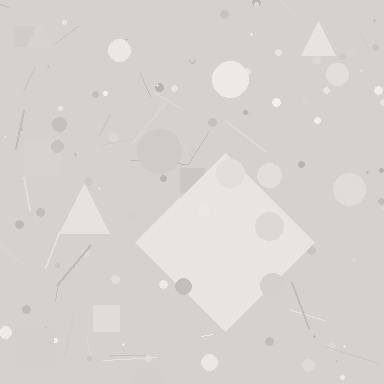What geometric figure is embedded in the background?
A diamond is embedded in the background.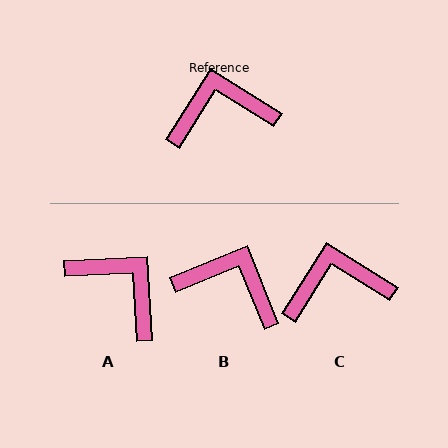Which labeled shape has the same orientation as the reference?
C.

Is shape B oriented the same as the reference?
No, it is off by about 36 degrees.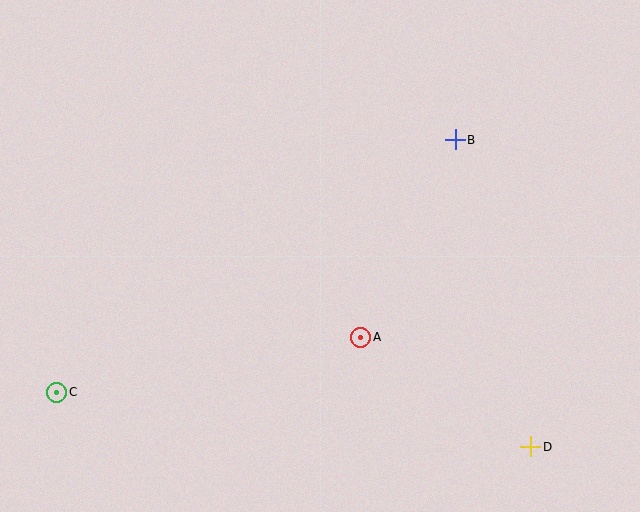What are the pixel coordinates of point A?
Point A is at (361, 337).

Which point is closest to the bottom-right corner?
Point D is closest to the bottom-right corner.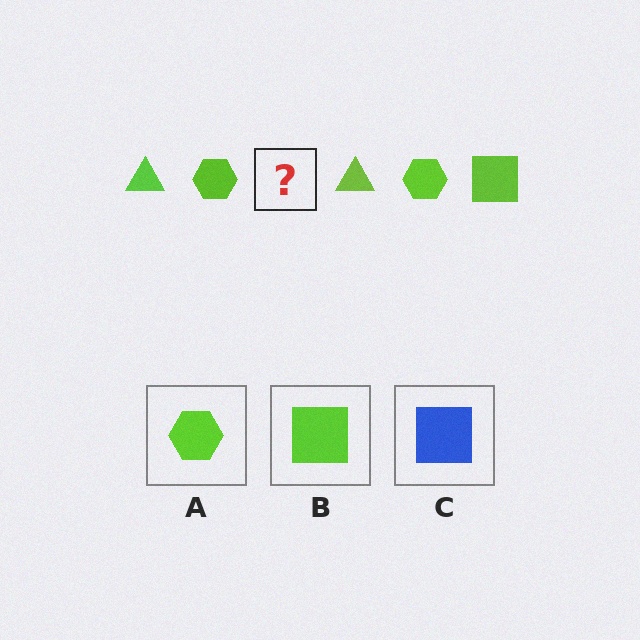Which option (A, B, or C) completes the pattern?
B.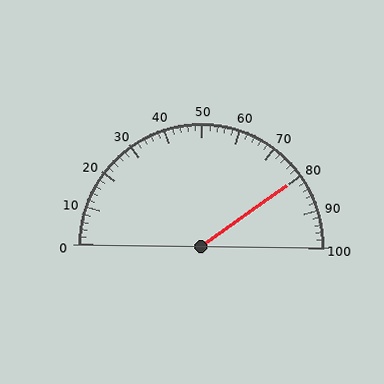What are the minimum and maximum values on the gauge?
The gauge ranges from 0 to 100.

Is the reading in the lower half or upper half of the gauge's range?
The reading is in the upper half of the range (0 to 100).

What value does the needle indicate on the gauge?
The needle indicates approximately 80.